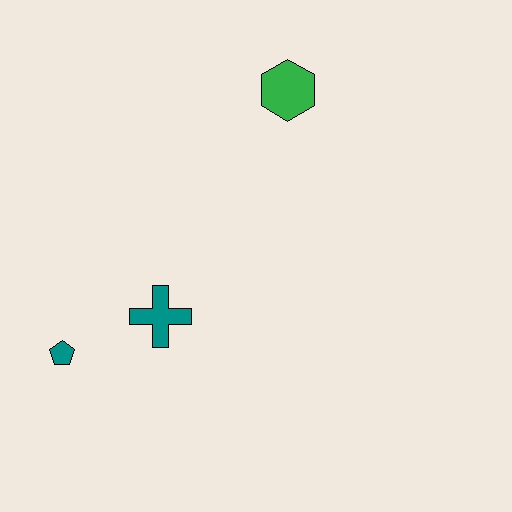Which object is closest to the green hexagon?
The teal cross is closest to the green hexagon.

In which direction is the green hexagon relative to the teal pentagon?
The green hexagon is above the teal pentagon.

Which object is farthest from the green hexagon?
The teal pentagon is farthest from the green hexagon.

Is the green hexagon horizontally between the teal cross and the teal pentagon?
No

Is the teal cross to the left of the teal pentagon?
No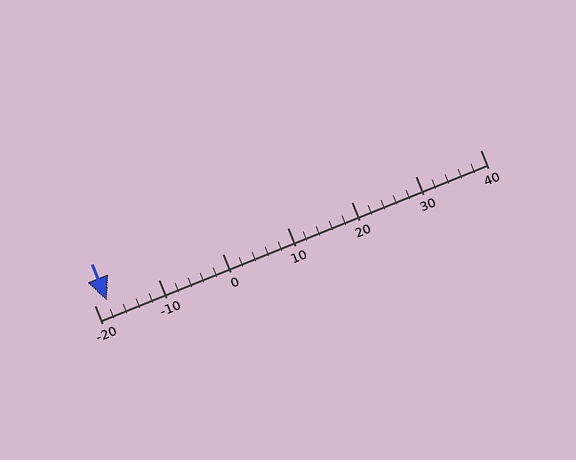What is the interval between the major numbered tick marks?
The major tick marks are spaced 10 units apart.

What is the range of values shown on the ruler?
The ruler shows values from -20 to 40.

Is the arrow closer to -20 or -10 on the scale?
The arrow is closer to -20.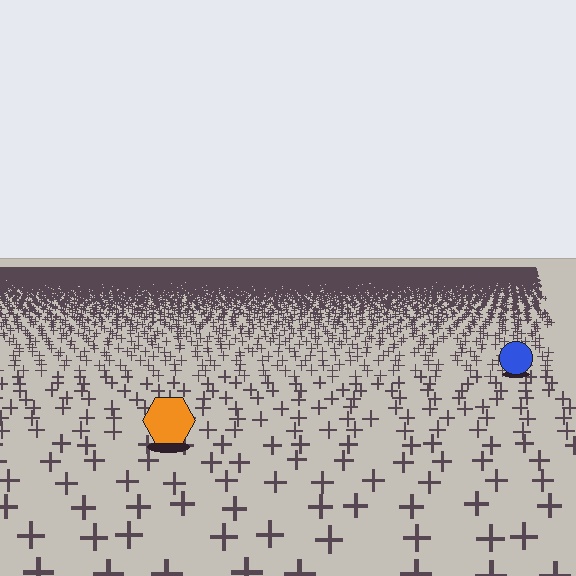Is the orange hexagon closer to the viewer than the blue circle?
Yes. The orange hexagon is closer — you can tell from the texture gradient: the ground texture is coarser near it.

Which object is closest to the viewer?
The orange hexagon is closest. The texture marks near it are larger and more spread out.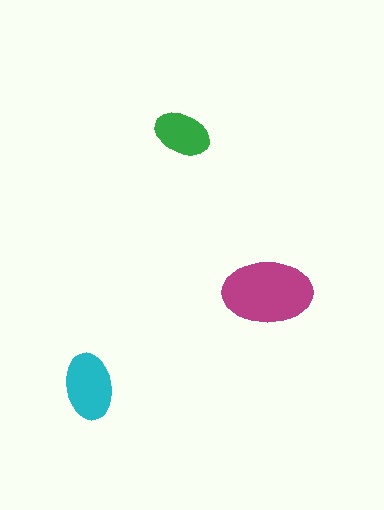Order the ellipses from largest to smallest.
the magenta one, the cyan one, the green one.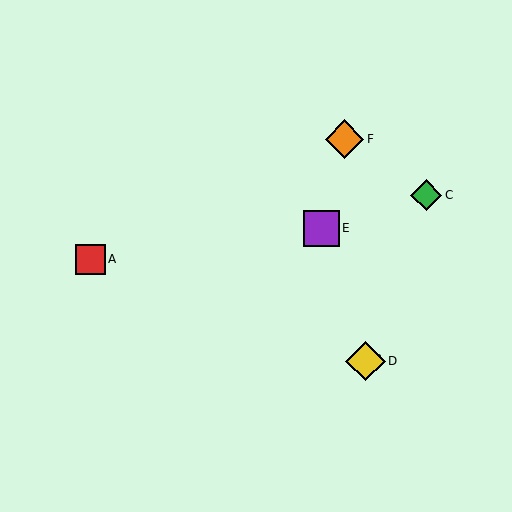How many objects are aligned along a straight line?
3 objects (A, B, D) are aligned along a straight line.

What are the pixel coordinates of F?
Object F is at (345, 139).